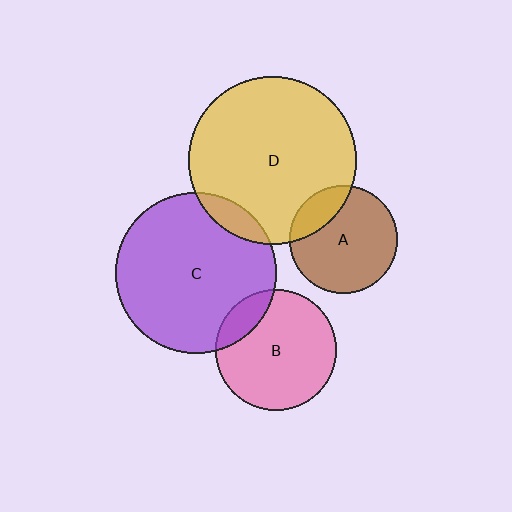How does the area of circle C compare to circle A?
Approximately 2.2 times.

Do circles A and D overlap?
Yes.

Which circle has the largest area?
Circle D (yellow).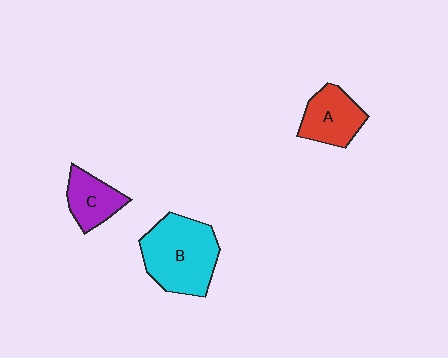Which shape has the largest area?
Shape B (cyan).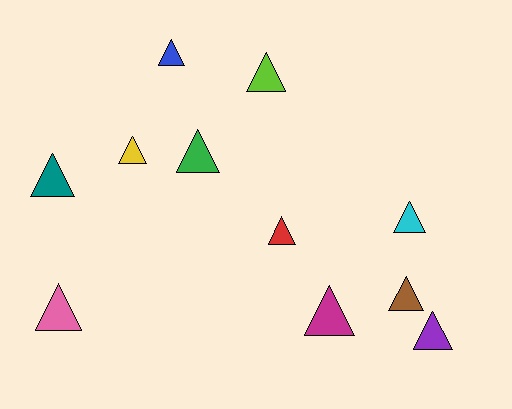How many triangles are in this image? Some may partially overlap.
There are 11 triangles.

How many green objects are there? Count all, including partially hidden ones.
There is 1 green object.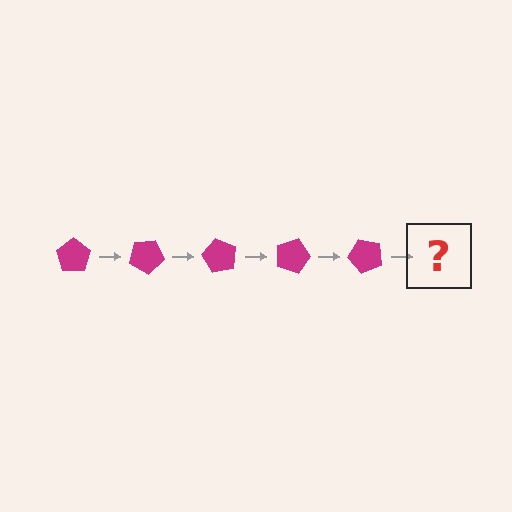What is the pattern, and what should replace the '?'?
The pattern is that the pentagon rotates 30 degrees each step. The '?' should be a magenta pentagon rotated 150 degrees.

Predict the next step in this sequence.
The next step is a magenta pentagon rotated 150 degrees.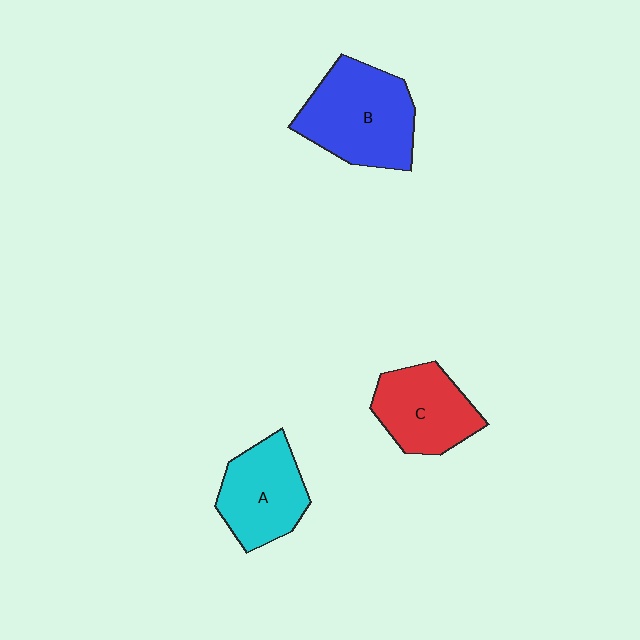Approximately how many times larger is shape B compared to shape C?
Approximately 1.3 times.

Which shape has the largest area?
Shape B (blue).